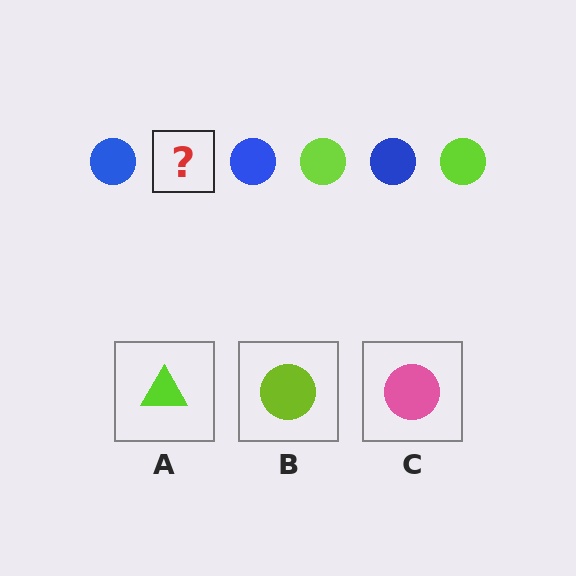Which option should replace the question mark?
Option B.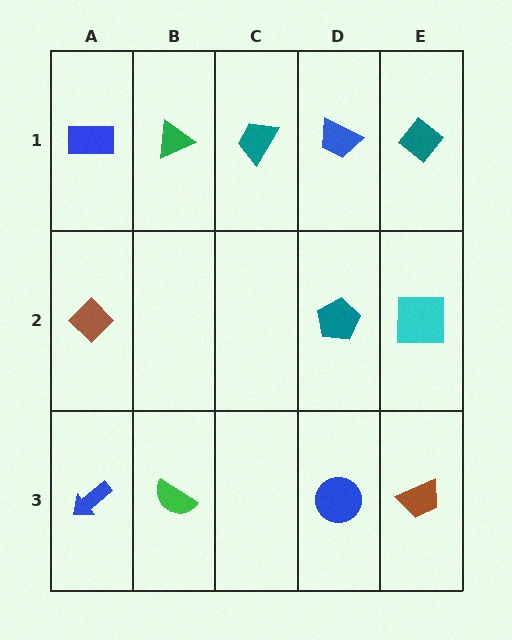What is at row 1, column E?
A teal diamond.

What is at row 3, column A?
A blue arrow.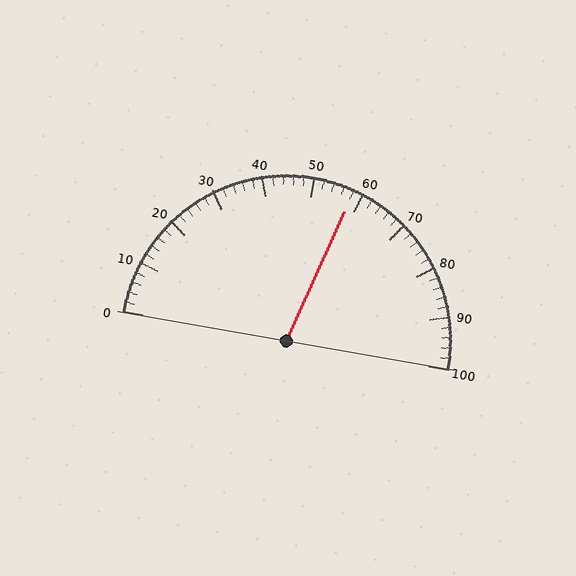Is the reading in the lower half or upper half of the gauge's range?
The reading is in the upper half of the range (0 to 100).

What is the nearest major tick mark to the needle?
The nearest major tick mark is 60.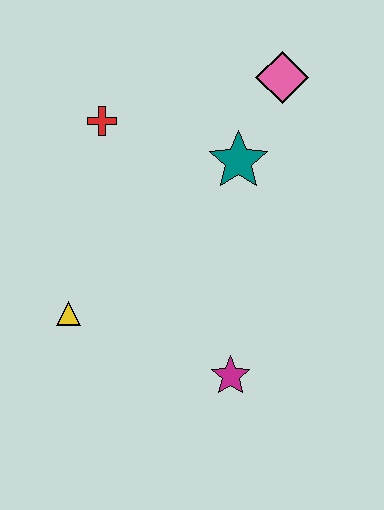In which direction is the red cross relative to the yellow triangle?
The red cross is above the yellow triangle.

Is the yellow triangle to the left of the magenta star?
Yes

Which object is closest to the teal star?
The pink diamond is closest to the teal star.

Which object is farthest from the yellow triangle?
The pink diamond is farthest from the yellow triangle.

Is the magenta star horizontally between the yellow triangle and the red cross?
No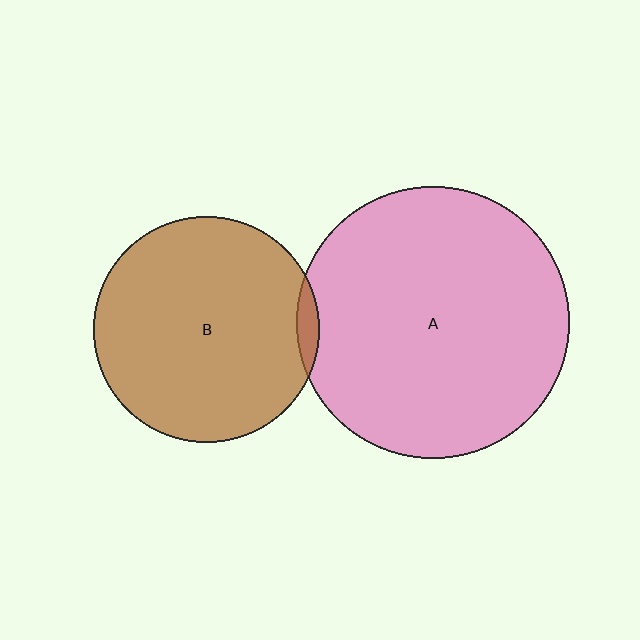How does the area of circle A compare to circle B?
Approximately 1.5 times.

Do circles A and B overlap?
Yes.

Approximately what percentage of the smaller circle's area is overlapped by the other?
Approximately 5%.